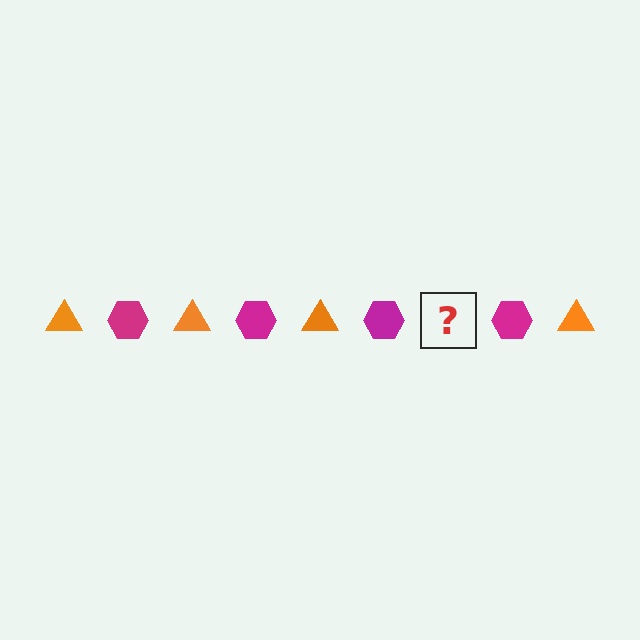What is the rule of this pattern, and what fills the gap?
The rule is that the pattern alternates between orange triangle and magenta hexagon. The gap should be filled with an orange triangle.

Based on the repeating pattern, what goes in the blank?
The blank should be an orange triangle.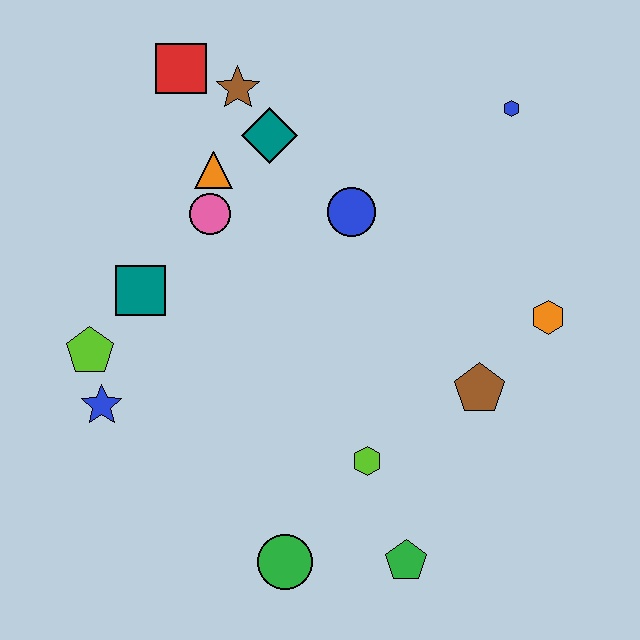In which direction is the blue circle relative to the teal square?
The blue circle is to the right of the teal square.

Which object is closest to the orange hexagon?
The brown pentagon is closest to the orange hexagon.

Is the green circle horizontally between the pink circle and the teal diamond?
No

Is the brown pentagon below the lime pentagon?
Yes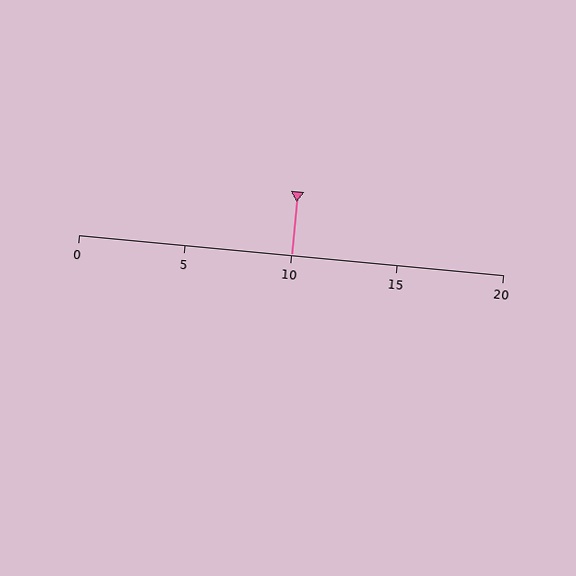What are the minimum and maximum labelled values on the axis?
The axis runs from 0 to 20.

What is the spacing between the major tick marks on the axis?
The major ticks are spaced 5 apart.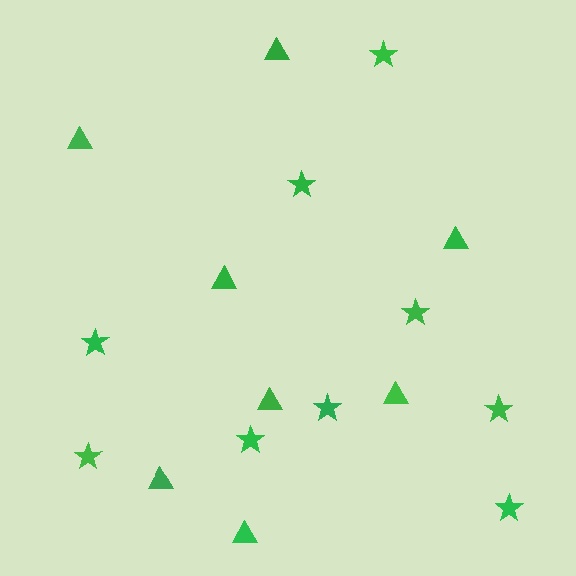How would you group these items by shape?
There are 2 groups: one group of triangles (8) and one group of stars (9).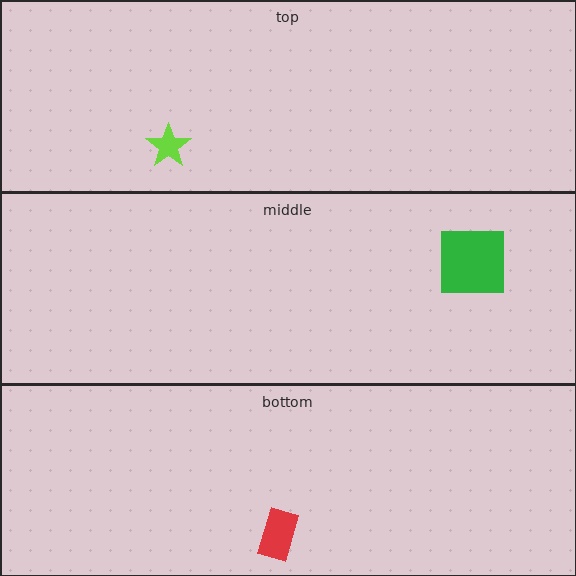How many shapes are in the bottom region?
1.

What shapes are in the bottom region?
The red rectangle.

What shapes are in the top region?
The lime star.